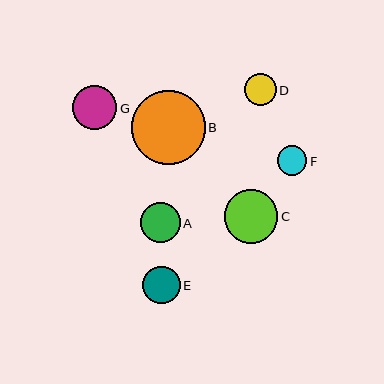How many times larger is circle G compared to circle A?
Circle G is approximately 1.1 times the size of circle A.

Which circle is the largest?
Circle B is the largest with a size of approximately 74 pixels.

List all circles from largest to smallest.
From largest to smallest: B, C, G, A, E, D, F.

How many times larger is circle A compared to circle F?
Circle A is approximately 1.3 times the size of circle F.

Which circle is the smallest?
Circle F is the smallest with a size of approximately 29 pixels.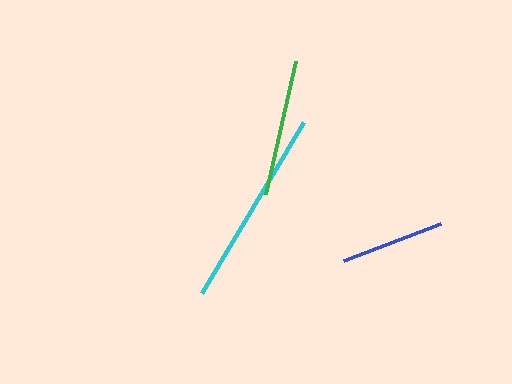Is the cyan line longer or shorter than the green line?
The cyan line is longer than the green line.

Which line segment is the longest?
The cyan line is the longest at approximately 199 pixels.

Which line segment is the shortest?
The blue line is the shortest at approximately 105 pixels.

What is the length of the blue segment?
The blue segment is approximately 105 pixels long.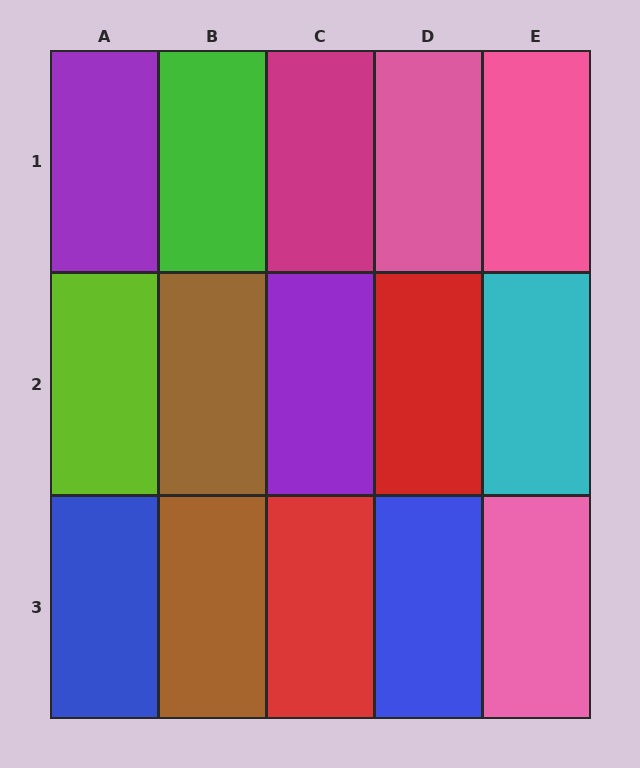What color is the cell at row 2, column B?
Brown.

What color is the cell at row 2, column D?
Red.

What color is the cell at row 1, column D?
Pink.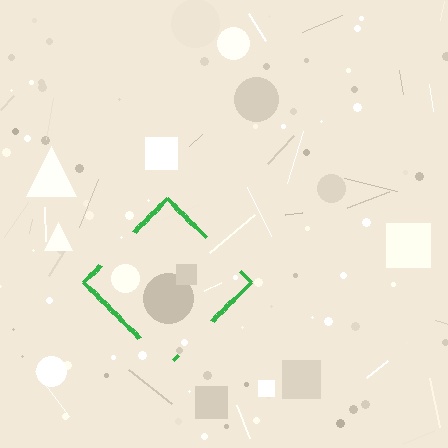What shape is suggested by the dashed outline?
The dashed outline suggests a diamond.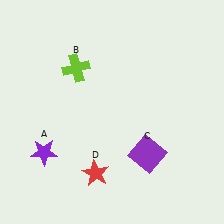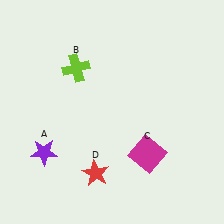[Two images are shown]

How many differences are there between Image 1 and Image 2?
There is 1 difference between the two images.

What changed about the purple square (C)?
In Image 1, C is purple. In Image 2, it changed to magenta.